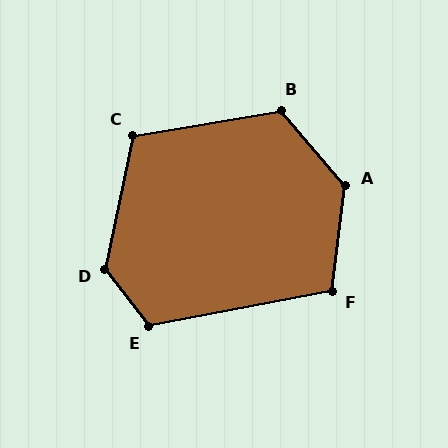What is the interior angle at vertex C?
Approximately 111 degrees (obtuse).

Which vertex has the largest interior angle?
A, at approximately 133 degrees.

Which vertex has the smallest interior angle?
F, at approximately 108 degrees.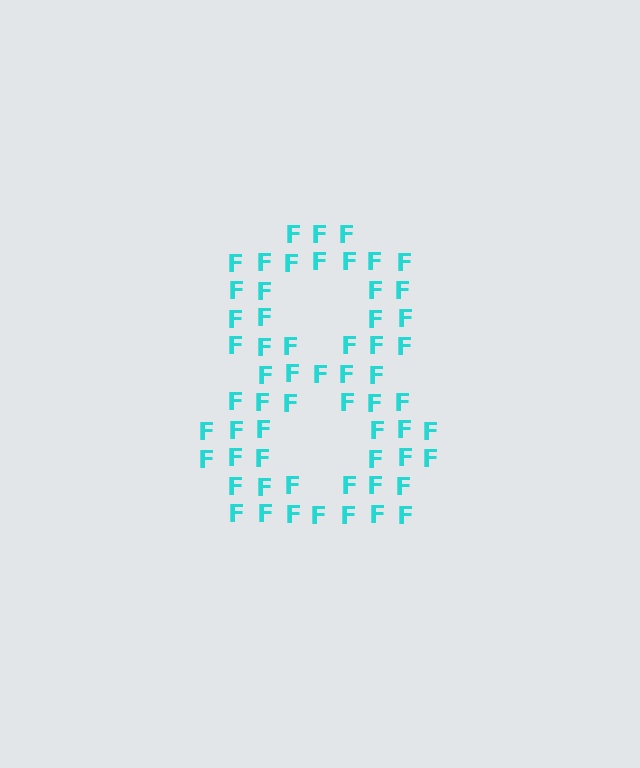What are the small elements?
The small elements are letter F's.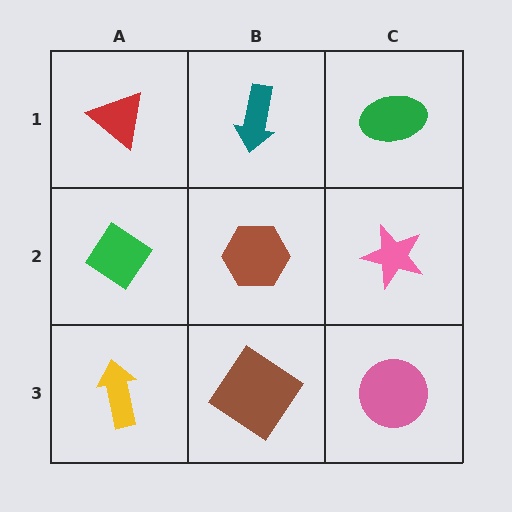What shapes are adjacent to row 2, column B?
A teal arrow (row 1, column B), a brown diamond (row 3, column B), a green diamond (row 2, column A), a pink star (row 2, column C).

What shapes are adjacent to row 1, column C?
A pink star (row 2, column C), a teal arrow (row 1, column B).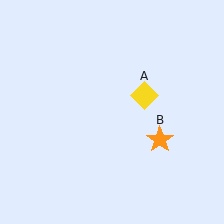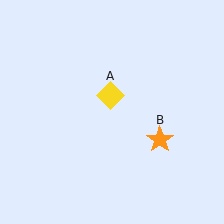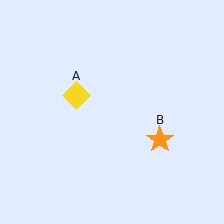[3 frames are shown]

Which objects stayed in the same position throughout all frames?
Orange star (object B) remained stationary.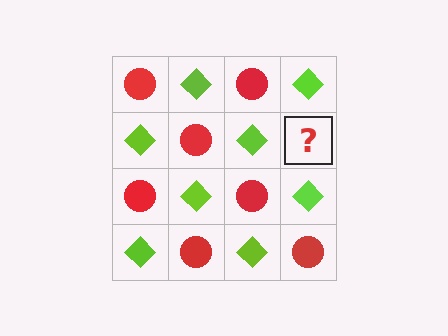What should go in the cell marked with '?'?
The missing cell should contain a red circle.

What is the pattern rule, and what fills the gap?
The rule is that it alternates red circle and lime diamond in a checkerboard pattern. The gap should be filled with a red circle.